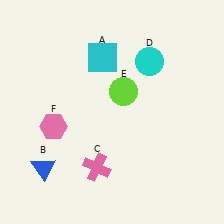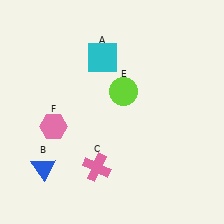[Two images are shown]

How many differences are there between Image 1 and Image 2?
There is 1 difference between the two images.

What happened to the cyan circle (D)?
The cyan circle (D) was removed in Image 2. It was in the top-right area of Image 1.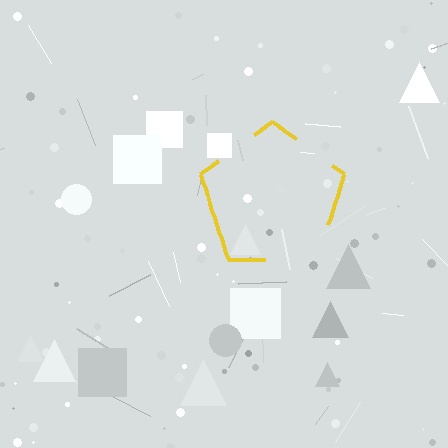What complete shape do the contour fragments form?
The contour fragments form a pentagon.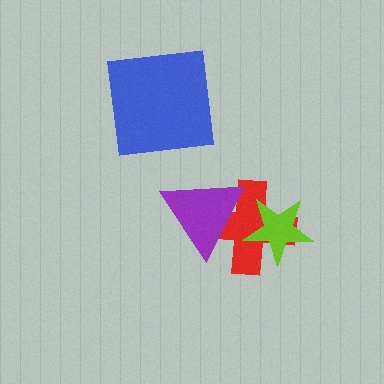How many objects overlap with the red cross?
2 objects overlap with the red cross.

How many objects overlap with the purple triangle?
2 objects overlap with the purple triangle.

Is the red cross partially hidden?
Yes, it is partially covered by another shape.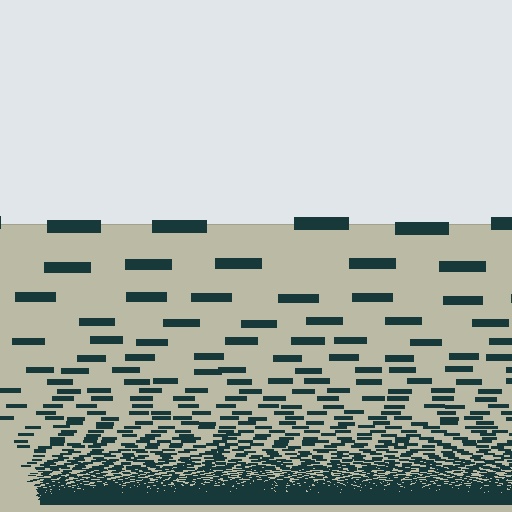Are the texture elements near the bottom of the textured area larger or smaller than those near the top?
Smaller. The gradient is inverted — elements near the bottom are smaller and denser.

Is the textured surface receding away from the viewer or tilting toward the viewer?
The surface appears to tilt toward the viewer. Texture elements get larger and sparser toward the top.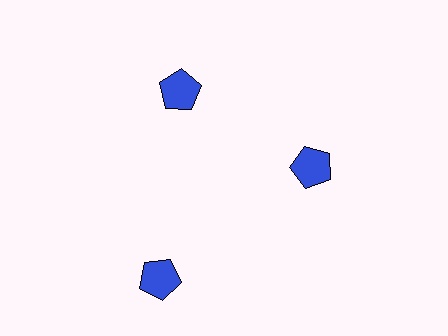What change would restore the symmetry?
The symmetry would be restored by moving it inward, back onto the ring so that all 3 pentagons sit at equal angles and equal distance from the center.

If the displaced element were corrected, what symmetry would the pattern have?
It would have 3-fold rotational symmetry — the pattern would map onto itself every 120 degrees.